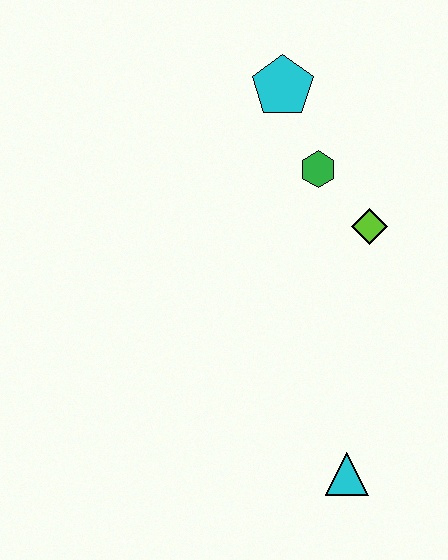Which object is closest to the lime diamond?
The green hexagon is closest to the lime diamond.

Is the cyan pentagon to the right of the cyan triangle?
No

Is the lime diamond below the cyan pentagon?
Yes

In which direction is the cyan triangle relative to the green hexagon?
The cyan triangle is below the green hexagon.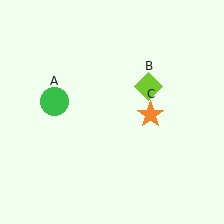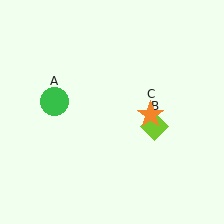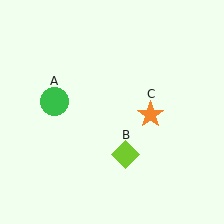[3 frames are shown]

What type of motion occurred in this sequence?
The lime diamond (object B) rotated clockwise around the center of the scene.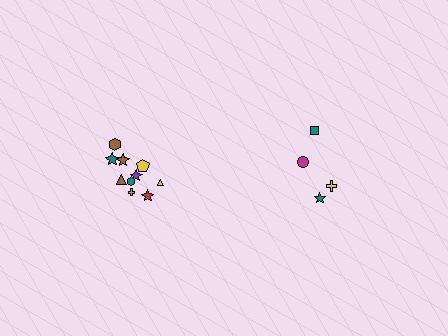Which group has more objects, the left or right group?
The left group.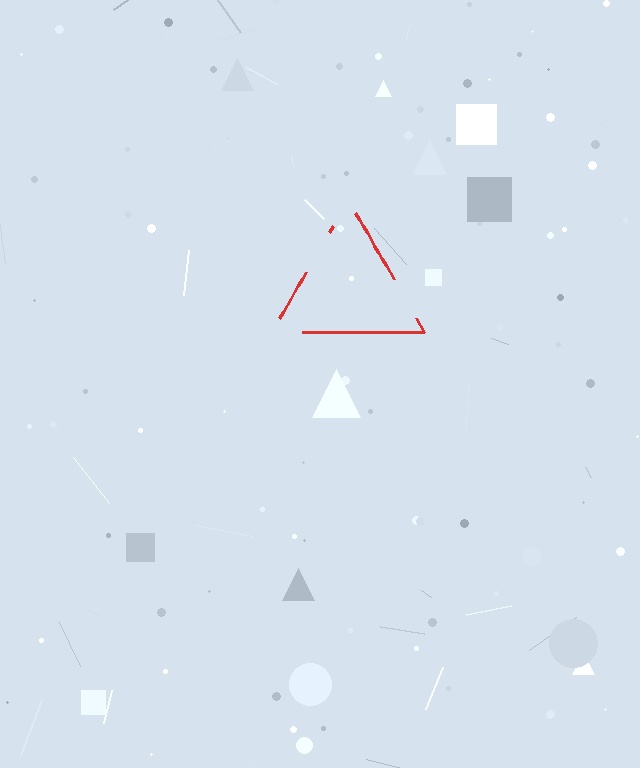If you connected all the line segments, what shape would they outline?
They would outline a triangle.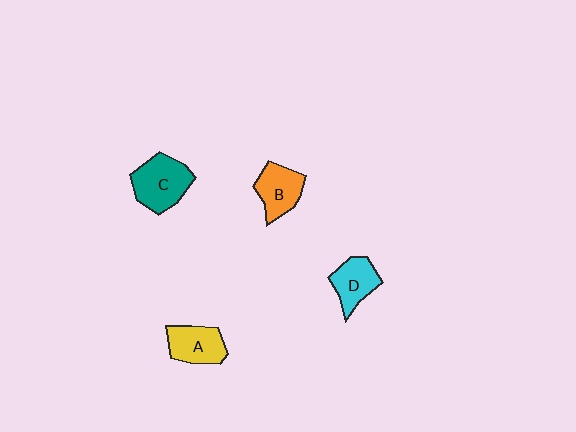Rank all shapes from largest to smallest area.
From largest to smallest: C (teal), B (orange), A (yellow), D (cyan).